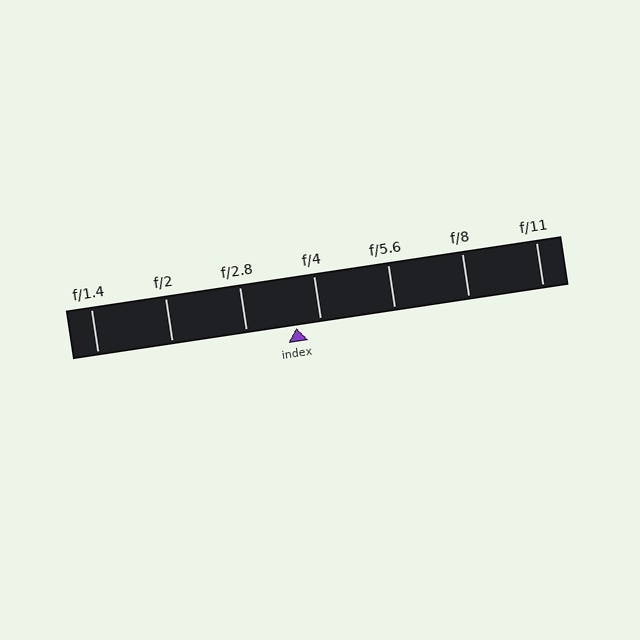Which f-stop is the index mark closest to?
The index mark is closest to f/4.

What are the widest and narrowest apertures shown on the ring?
The widest aperture shown is f/1.4 and the narrowest is f/11.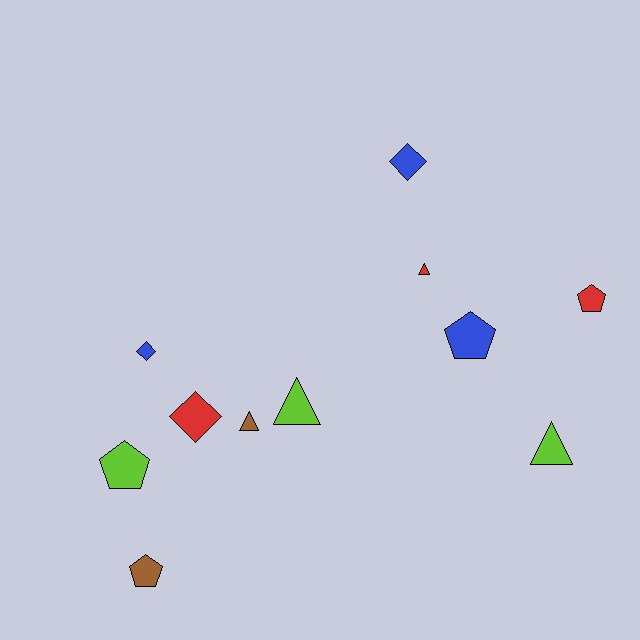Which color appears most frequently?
Blue, with 3 objects.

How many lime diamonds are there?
There are no lime diamonds.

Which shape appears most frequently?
Pentagon, with 4 objects.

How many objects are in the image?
There are 11 objects.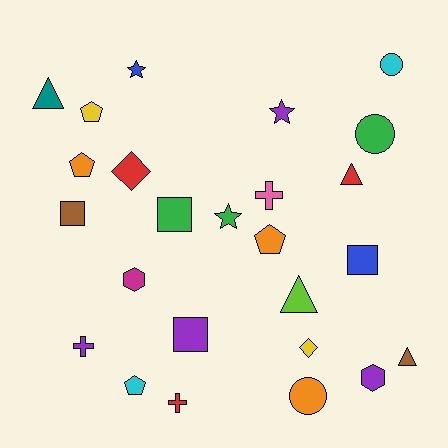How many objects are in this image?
There are 25 objects.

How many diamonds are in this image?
There are 2 diamonds.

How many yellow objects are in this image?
There are 2 yellow objects.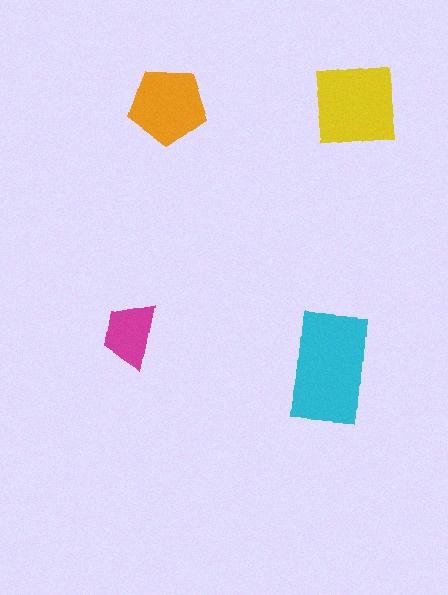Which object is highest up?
The yellow square is topmost.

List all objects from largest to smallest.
The cyan rectangle, the yellow square, the orange pentagon, the magenta trapezoid.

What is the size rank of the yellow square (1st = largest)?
2nd.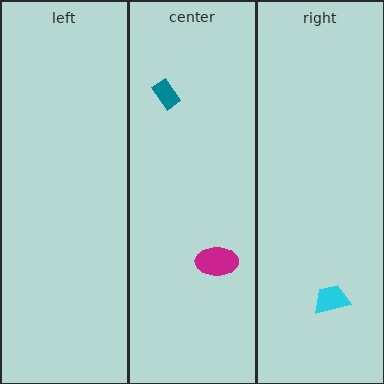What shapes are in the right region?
The cyan trapezoid.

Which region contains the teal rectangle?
The center region.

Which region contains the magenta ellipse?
The center region.